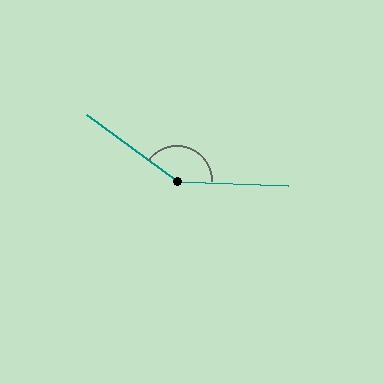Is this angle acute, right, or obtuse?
It is obtuse.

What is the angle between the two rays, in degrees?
Approximately 146 degrees.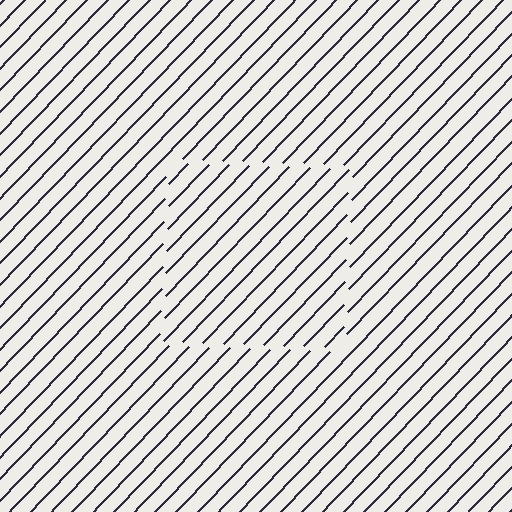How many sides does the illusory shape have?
4 sides — the line-ends trace a square.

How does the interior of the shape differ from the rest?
The interior of the shape contains the same grating, shifted by half a period — the contour is defined by the phase discontinuity where line-ends from the inner and outer gratings abut.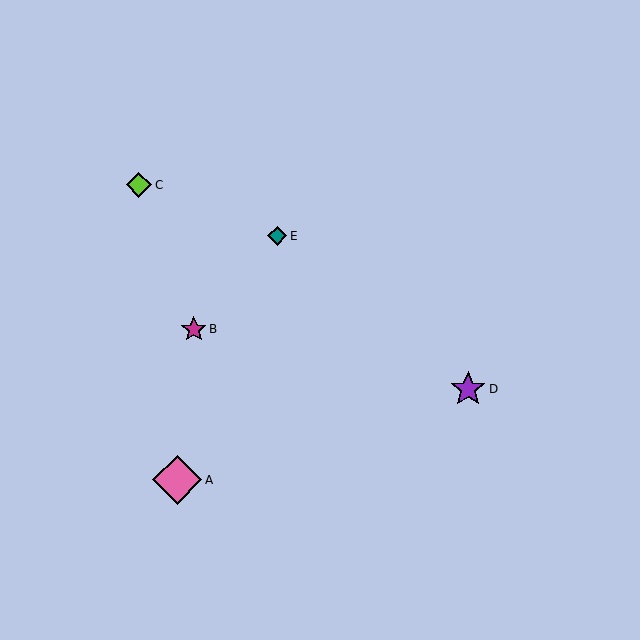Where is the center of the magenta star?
The center of the magenta star is at (194, 330).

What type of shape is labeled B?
Shape B is a magenta star.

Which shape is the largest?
The pink diamond (labeled A) is the largest.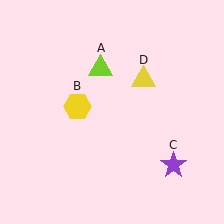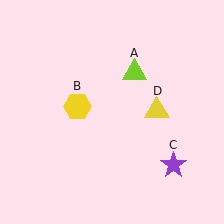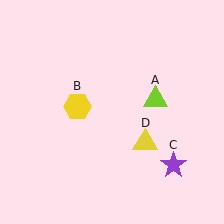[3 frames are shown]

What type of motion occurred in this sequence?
The lime triangle (object A), yellow triangle (object D) rotated clockwise around the center of the scene.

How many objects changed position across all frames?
2 objects changed position: lime triangle (object A), yellow triangle (object D).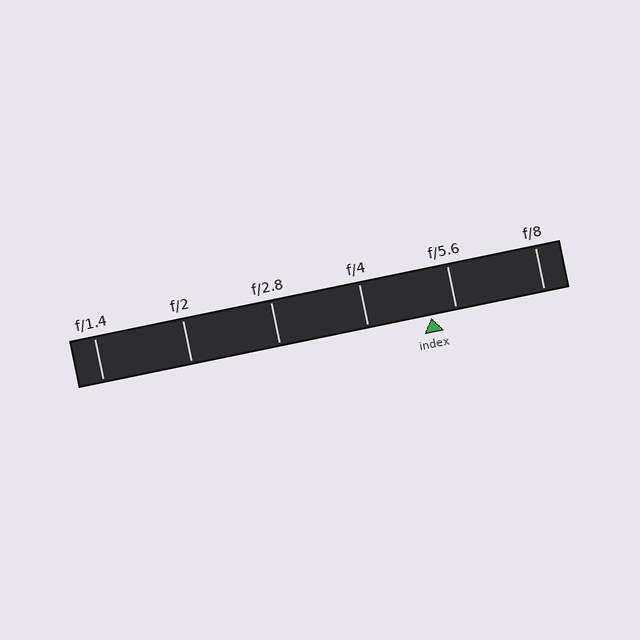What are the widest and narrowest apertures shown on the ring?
The widest aperture shown is f/1.4 and the narrowest is f/8.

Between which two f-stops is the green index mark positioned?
The index mark is between f/4 and f/5.6.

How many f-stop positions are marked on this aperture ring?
There are 6 f-stop positions marked.